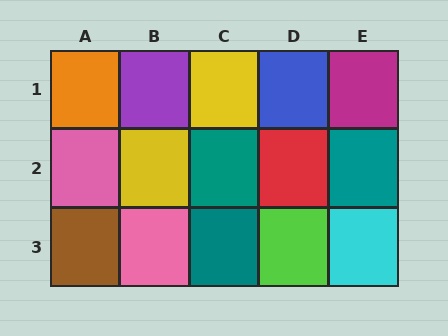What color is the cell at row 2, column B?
Yellow.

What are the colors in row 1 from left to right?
Orange, purple, yellow, blue, magenta.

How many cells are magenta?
1 cell is magenta.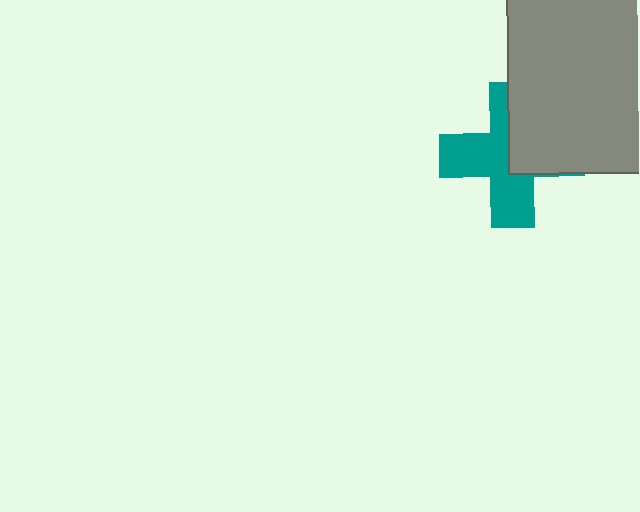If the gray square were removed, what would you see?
You would see the complete teal cross.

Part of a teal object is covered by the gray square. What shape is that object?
It is a cross.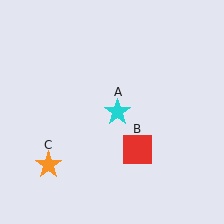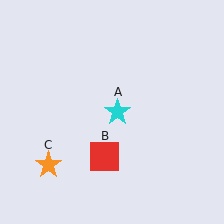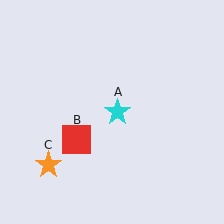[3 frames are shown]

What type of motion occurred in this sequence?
The red square (object B) rotated clockwise around the center of the scene.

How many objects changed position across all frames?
1 object changed position: red square (object B).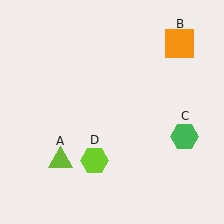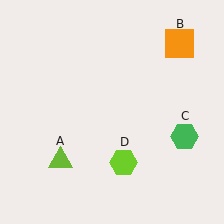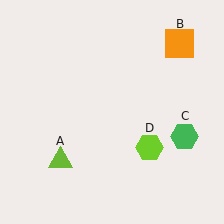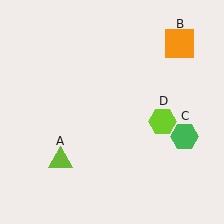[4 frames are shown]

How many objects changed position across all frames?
1 object changed position: lime hexagon (object D).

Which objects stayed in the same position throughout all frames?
Lime triangle (object A) and orange square (object B) and green hexagon (object C) remained stationary.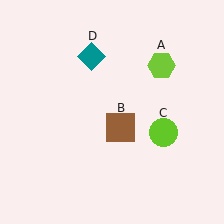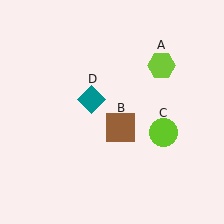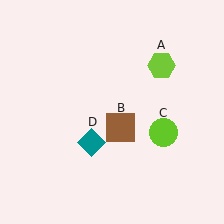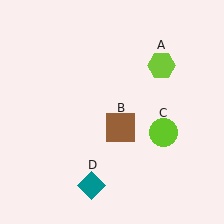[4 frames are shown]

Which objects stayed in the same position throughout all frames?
Lime hexagon (object A) and brown square (object B) and lime circle (object C) remained stationary.